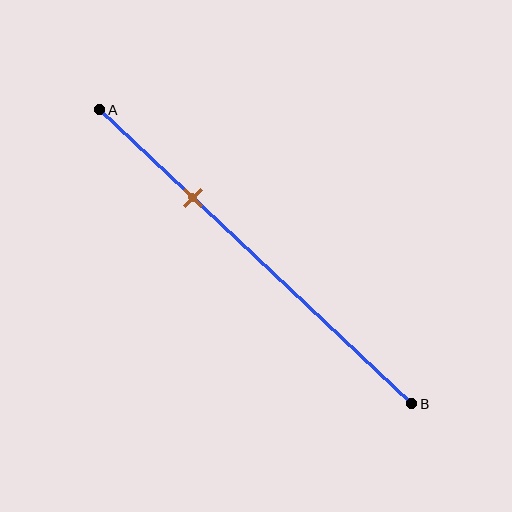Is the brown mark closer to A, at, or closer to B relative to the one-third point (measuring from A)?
The brown mark is closer to point A than the one-third point of segment AB.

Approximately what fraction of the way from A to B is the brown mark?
The brown mark is approximately 30% of the way from A to B.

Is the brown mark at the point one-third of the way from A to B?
No, the mark is at about 30% from A, not at the 33% one-third point.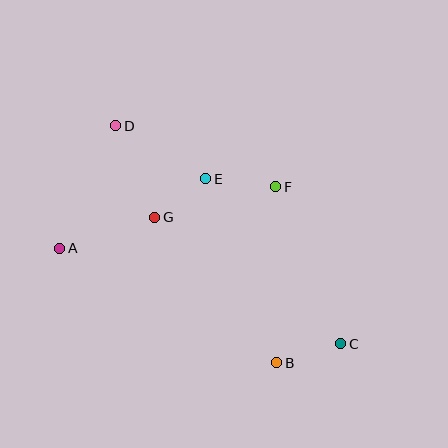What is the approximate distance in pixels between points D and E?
The distance between D and E is approximately 104 pixels.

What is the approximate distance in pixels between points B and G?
The distance between B and G is approximately 190 pixels.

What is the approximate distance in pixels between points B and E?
The distance between B and E is approximately 197 pixels.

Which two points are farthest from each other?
Points C and D are farthest from each other.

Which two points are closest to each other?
Points E and G are closest to each other.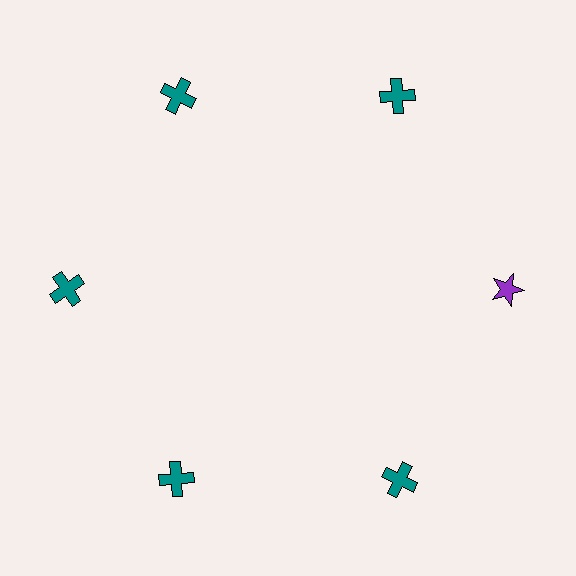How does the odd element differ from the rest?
It differs in both color (purple instead of teal) and shape (star instead of cross).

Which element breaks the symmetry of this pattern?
The purple star at roughly the 3 o'clock position breaks the symmetry. All other shapes are teal crosses.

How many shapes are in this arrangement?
There are 6 shapes arranged in a ring pattern.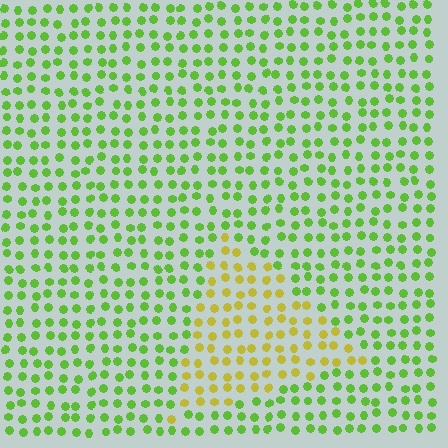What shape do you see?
I see a triangle.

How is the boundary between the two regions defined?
The boundary is defined purely by a slight shift in hue (about 44 degrees). Spacing, size, and orientation are identical on both sides.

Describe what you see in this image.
The image is filled with small lime elements in a uniform arrangement. A triangle-shaped region is visible where the elements are tinted to a slightly different hue, forming a subtle color boundary.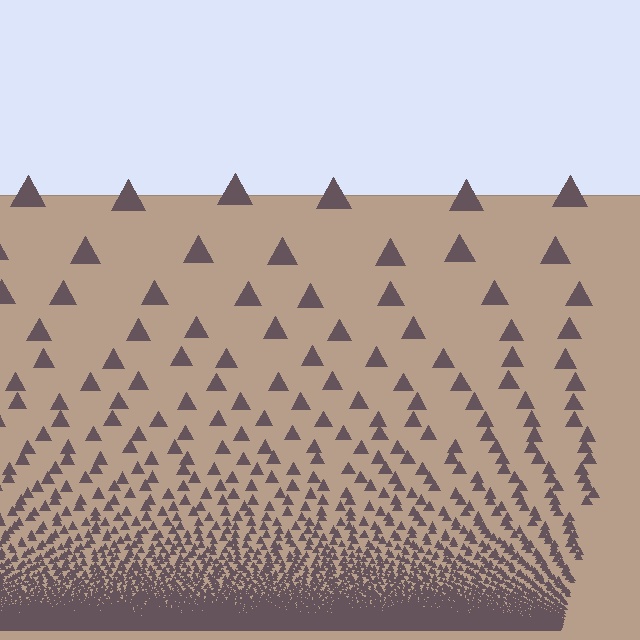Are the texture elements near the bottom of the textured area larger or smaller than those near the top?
Smaller. The gradient is inverted — elements near the bottom are smaller and denser.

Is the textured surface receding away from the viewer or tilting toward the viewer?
The surface appears to tilt toward the viewer. Texture elements get larger and sparser toward the top.